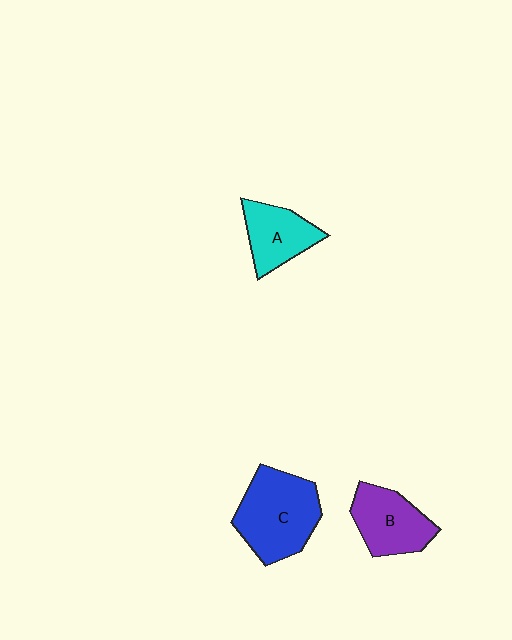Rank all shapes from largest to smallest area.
From largest to smallest: C (blue), B (purple), A (cyan).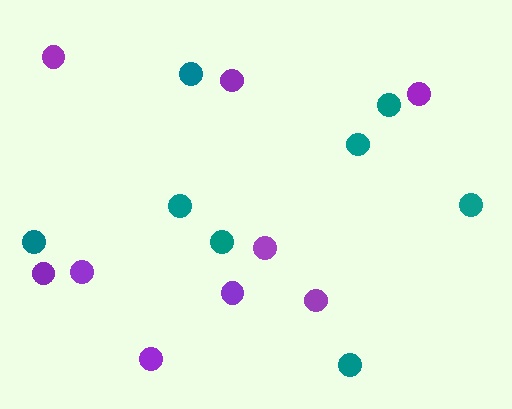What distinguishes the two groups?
There are 2 groups: one group of purple circles (9) and one group of teal circles (8).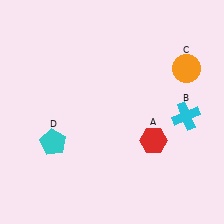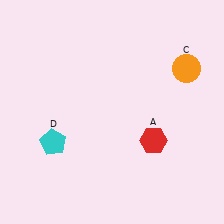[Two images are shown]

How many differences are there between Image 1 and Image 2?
There is 1 difference between the two images.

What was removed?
The cyan cross (B) was removed in Image 2.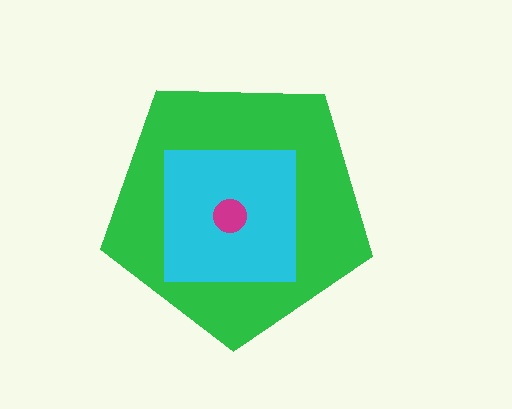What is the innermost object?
The magenta circle.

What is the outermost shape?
The green pentagon.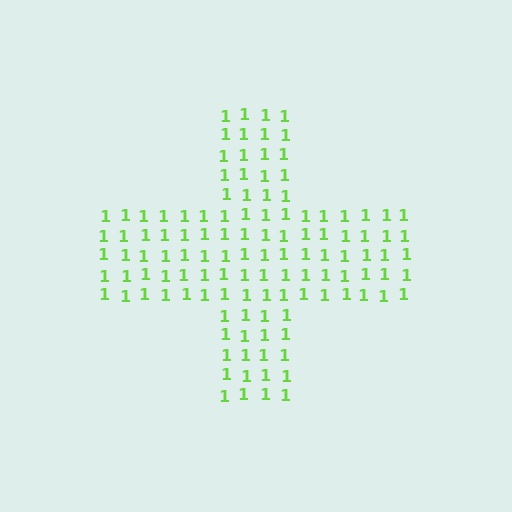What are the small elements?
The small elements are digit 1's.